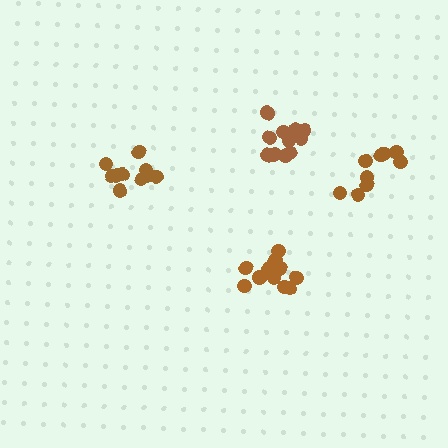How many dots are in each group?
Group 1: 10 dots, Group 2: 12 dots, Group 3: 9 dots, Group 4: 13 dots (44 total).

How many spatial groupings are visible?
There are 4 spatial groupings.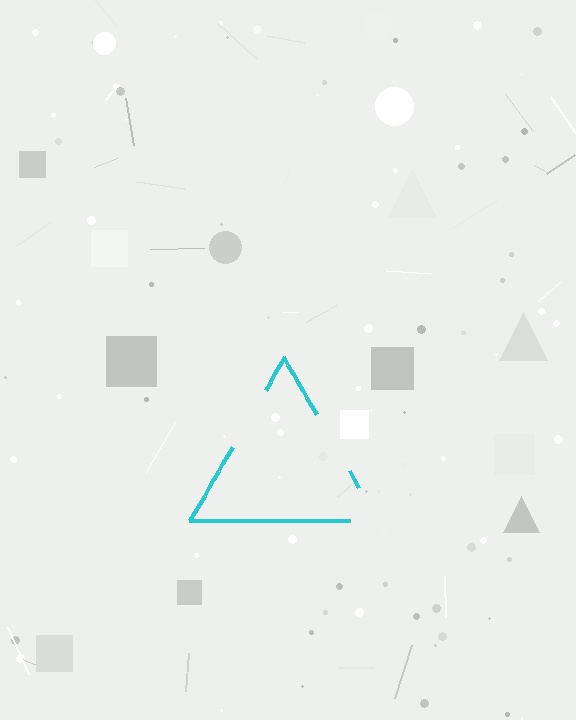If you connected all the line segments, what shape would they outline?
They would outline a triangle.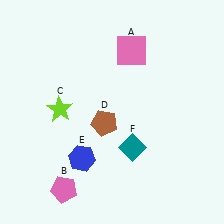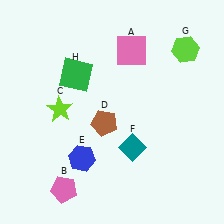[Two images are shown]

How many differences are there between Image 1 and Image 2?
There are 2 differences between the two images.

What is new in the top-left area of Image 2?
A green square (H) was added in the top-left area of Image 2.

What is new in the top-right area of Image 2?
A lime hexagon (G) was added in the top-right area of Image 2.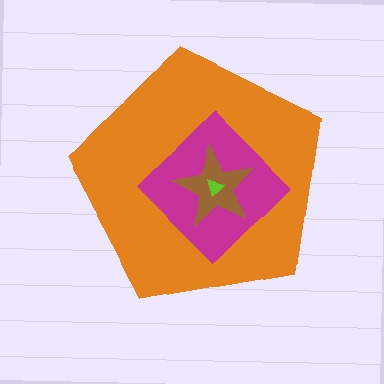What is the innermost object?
The lime triangle.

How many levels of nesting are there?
4.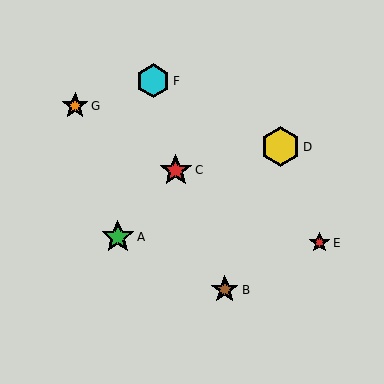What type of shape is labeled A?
Shape A is a green star.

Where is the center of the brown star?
The center of the brown star is at (225, 290).